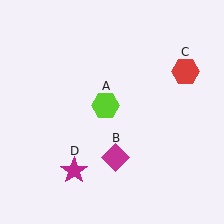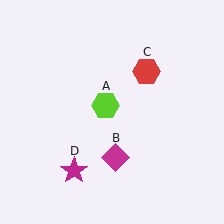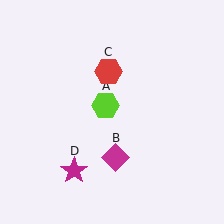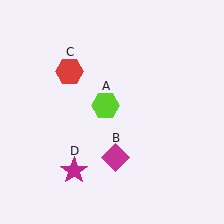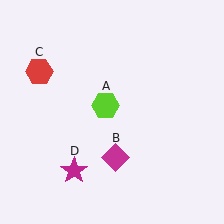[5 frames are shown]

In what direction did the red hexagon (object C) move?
The red hexagon (object C) moved left.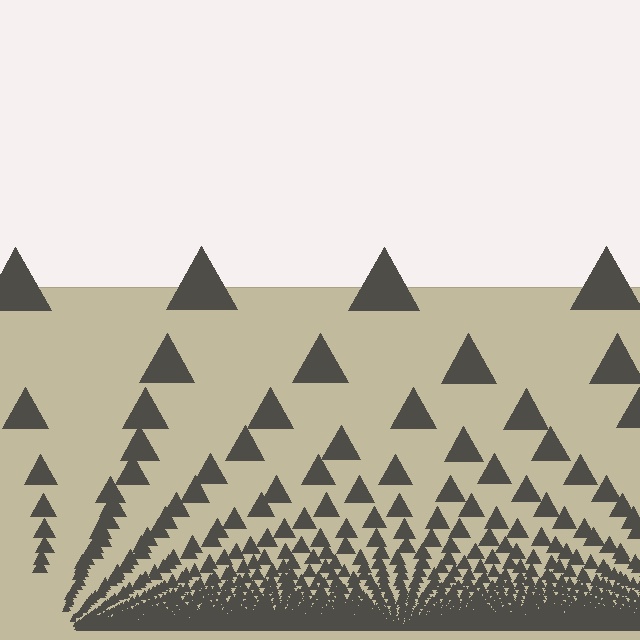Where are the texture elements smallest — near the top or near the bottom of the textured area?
Near the bottom.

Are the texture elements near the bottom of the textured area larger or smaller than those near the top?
Smaller. The gradient is inverted — elements near the bottom are smaller and denser.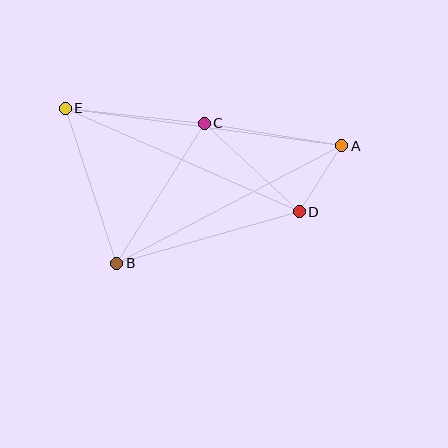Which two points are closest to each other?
Points A and D are closest to each other.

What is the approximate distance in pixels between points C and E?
The distance between C and E is approximately 140 pixels.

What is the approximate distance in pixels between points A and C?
The distance between A and C is approximately 139 pixels.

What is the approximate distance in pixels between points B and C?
The distance between B and C is approximately 165 pixels.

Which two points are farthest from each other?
Points A and E are farthest from each other.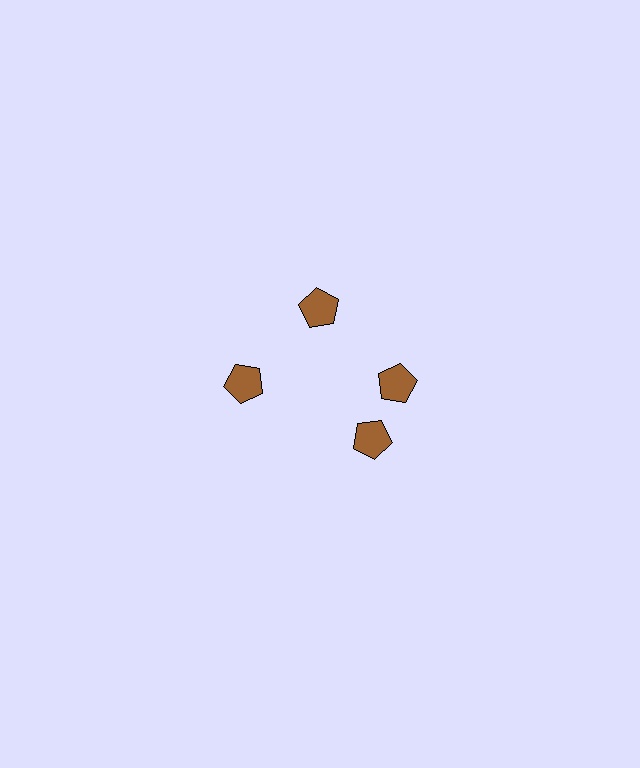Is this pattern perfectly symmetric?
No. The 4 brown pentagons are arranged in a ring, but one element near the 6 o'clock position is rotated out of alignment along the ring, breaking the 4-fold rotational symmetry.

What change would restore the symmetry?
The symmetry would be restored by rotating it back into even spacing with its neighbors so that all 4 pentagons sit at equal angles and equal distance from the center.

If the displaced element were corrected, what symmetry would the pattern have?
It would have 4-fold rotational symmetry — the pattern would map onto itself every 90 degrees.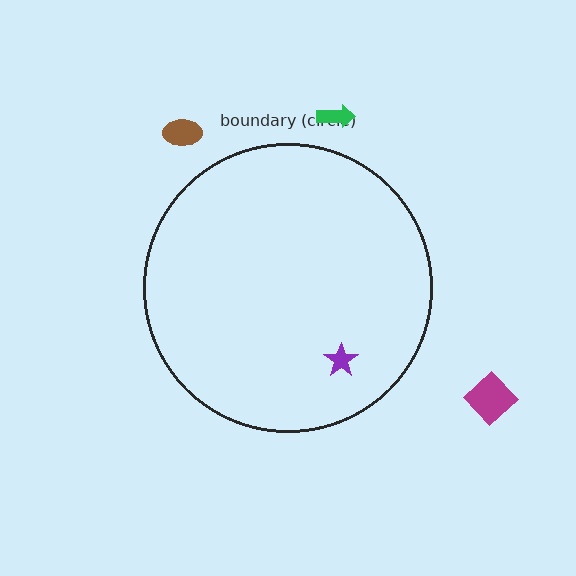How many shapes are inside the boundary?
1 inside, 3 outside.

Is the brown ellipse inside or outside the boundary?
Outside.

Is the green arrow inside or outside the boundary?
Outside.